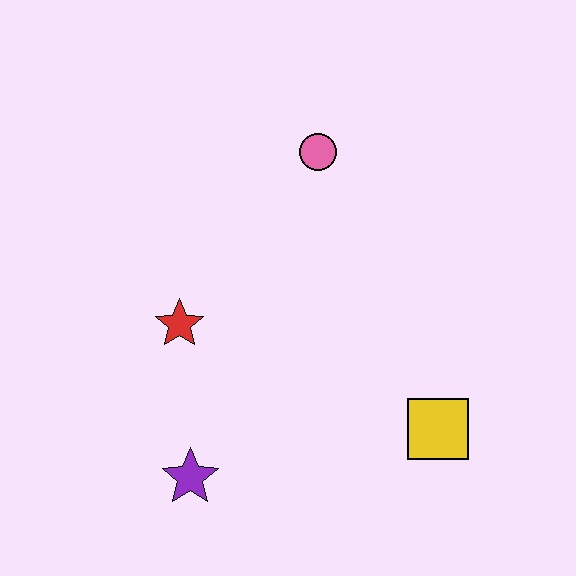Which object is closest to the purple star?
The red star is closest to the purple star.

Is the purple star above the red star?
No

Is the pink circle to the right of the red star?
Yes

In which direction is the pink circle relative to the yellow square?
The pink circle is above the yellow square.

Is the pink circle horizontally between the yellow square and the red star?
Yes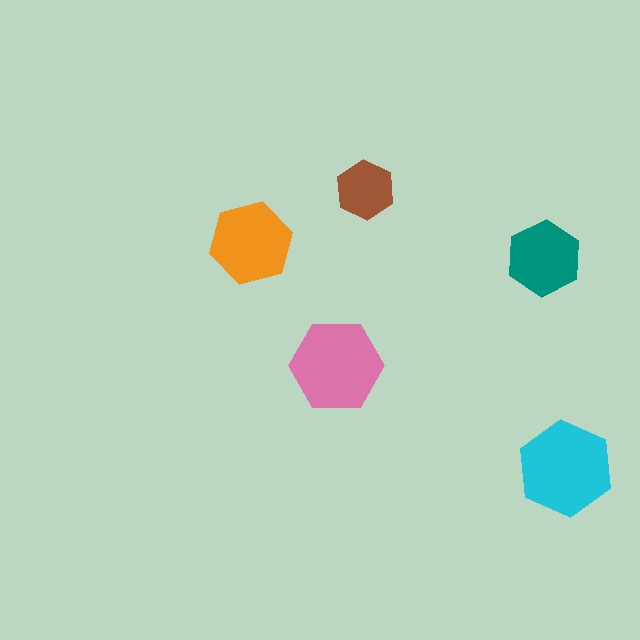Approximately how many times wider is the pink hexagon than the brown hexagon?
About 1.5 times wider.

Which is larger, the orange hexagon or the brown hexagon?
The orange one.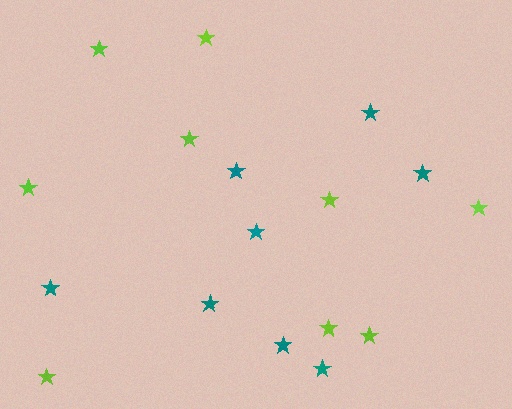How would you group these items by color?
There are 2 groups: one group of teal stars (8) and one group of lime stars (9).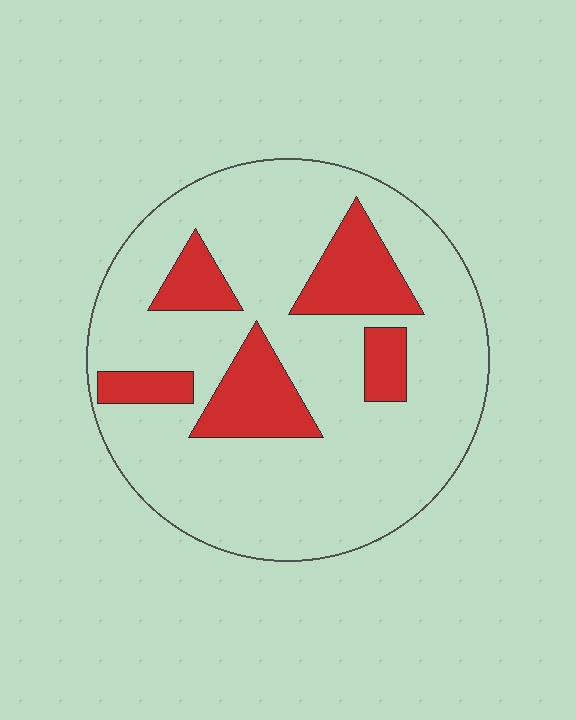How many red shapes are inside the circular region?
5.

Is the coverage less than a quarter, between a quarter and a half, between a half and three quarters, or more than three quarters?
Less than a quarter.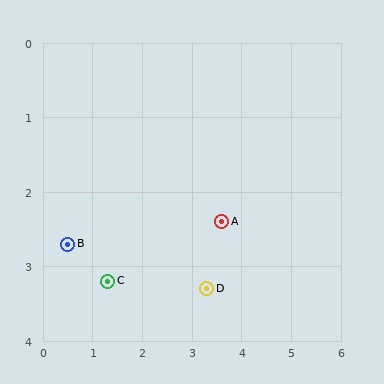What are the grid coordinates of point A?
Point A is at approximately (3.6, 2.4).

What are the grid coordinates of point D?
Point D is at approximately (3.3, 3.3).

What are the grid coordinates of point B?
Point B is at approximately (0.5, 2.7).